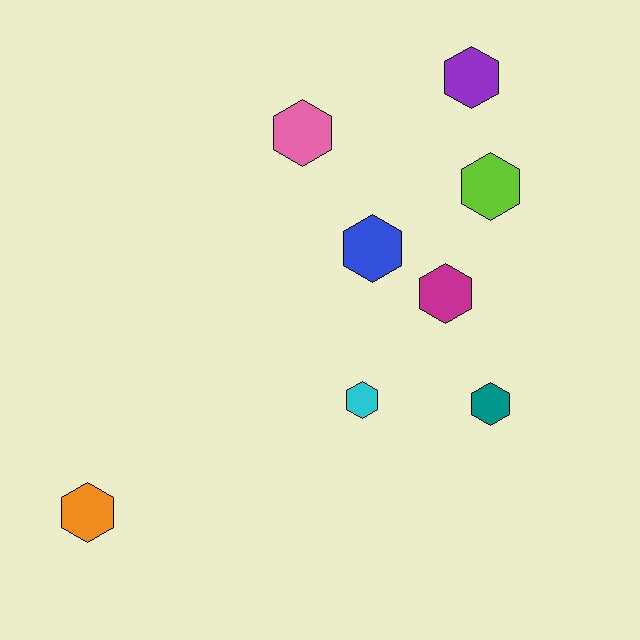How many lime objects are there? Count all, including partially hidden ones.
There is 1 lime object.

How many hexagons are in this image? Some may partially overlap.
There are 8 hexagons.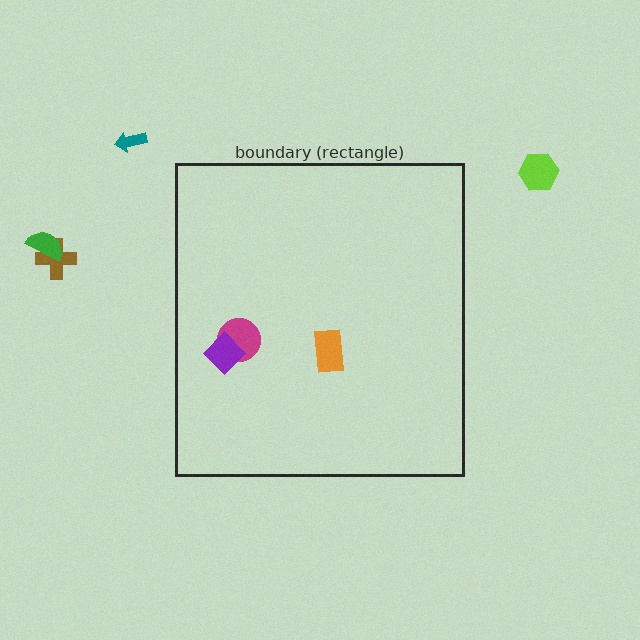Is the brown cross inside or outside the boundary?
Outside.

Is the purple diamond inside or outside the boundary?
Inside.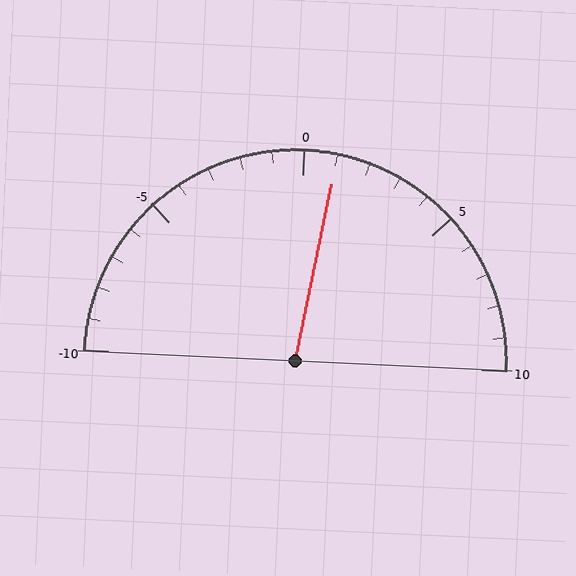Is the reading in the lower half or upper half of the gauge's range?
The reading is in the upper half of the range (-10 to 10).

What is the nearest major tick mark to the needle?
The nearest major tick mark is 0.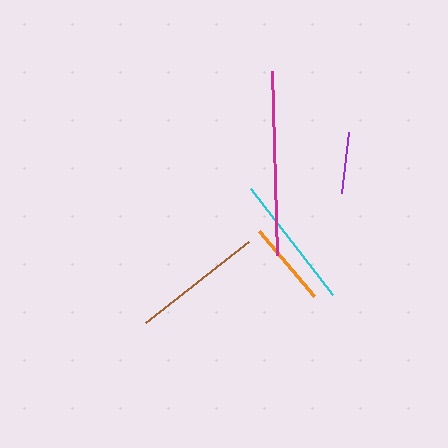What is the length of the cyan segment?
The cyan segment is approximately 134 pixels long.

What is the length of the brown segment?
The brown segment is approximately 132 pixels long.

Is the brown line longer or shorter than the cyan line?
The cyan line is longer than the brown line.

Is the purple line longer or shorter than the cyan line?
The cyan line is longer than the purple line.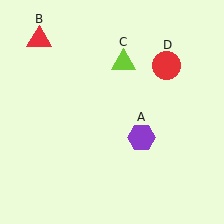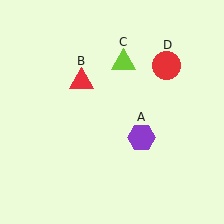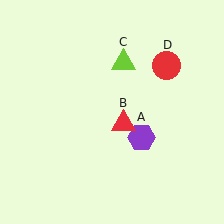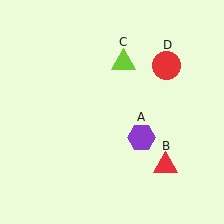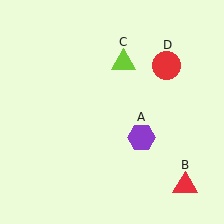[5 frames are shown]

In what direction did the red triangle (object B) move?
The red triangle (object B) moved down and to the right.